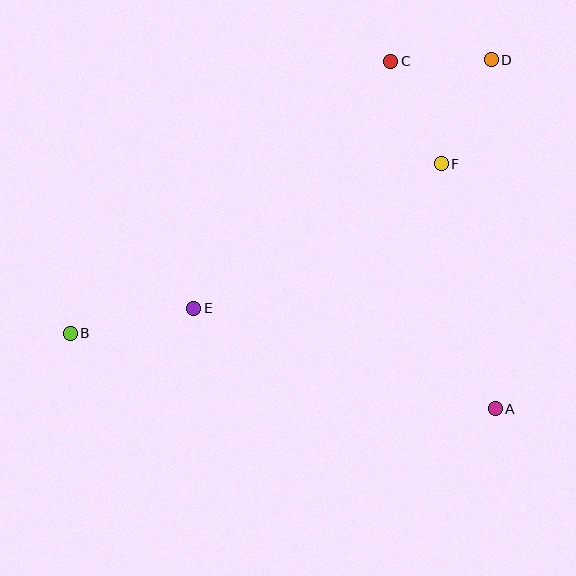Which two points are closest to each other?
Points C and D are closest to each other.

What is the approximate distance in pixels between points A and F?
The distance between A and F is approximately 251 pixels.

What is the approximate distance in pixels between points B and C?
The distance between B and C is approximately 421 pixels.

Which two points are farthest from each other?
Points B and D are farthest from each other.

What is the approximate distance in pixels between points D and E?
The distance between D and E is approximately 387 pixels.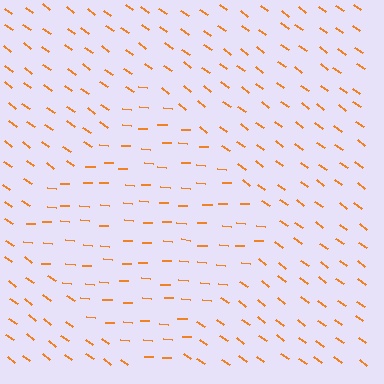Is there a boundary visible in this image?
Yes, there is a texture boundary formed by a change in line orientation.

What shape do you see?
I see a diamond.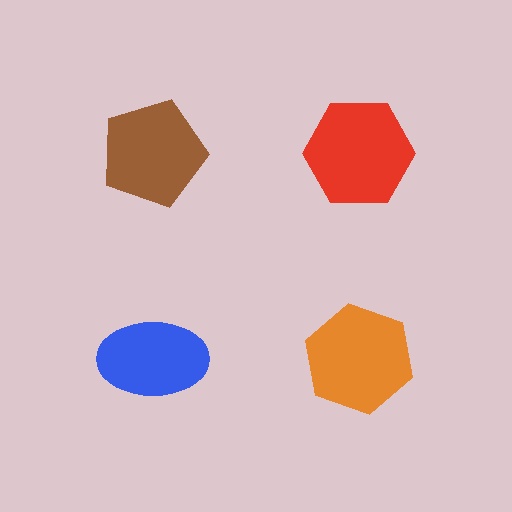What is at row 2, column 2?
An orange hexagon.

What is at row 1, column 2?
A red hexagon.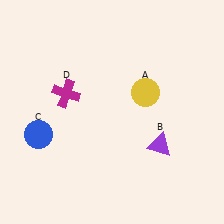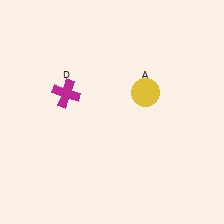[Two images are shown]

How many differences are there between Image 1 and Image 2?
There are 2 differences between the two images.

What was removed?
The blue circle (C), the purple triangle (B) were removed in Image 2.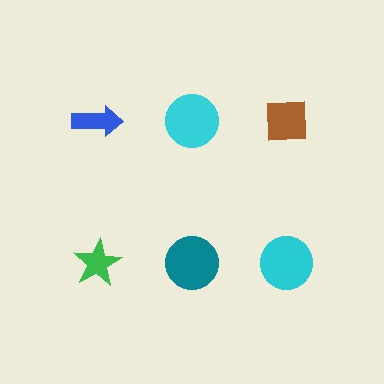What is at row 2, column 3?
A cyan circle.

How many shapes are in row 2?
3 shapes.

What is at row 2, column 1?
A green star.